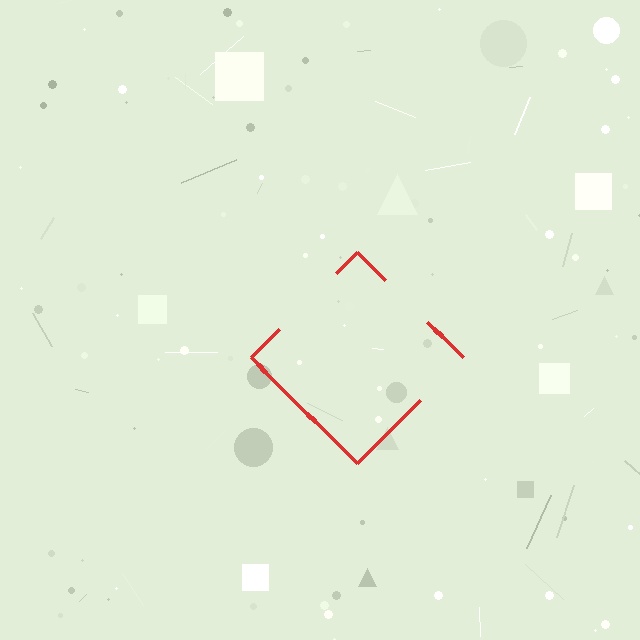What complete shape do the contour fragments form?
The contour fragments form a diamond.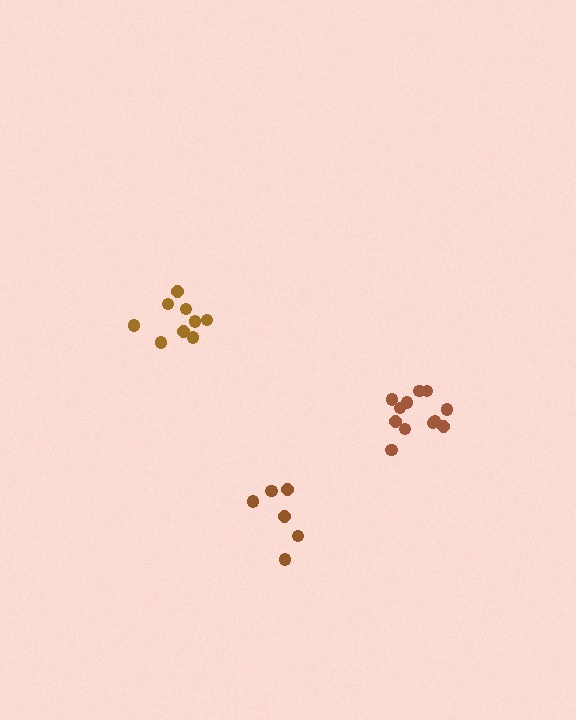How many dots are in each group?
Group 1: 12 dots, Group 2: 6 dots, Group 3: 9 dots (27 total).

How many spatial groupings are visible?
There are 3 spatial groupings.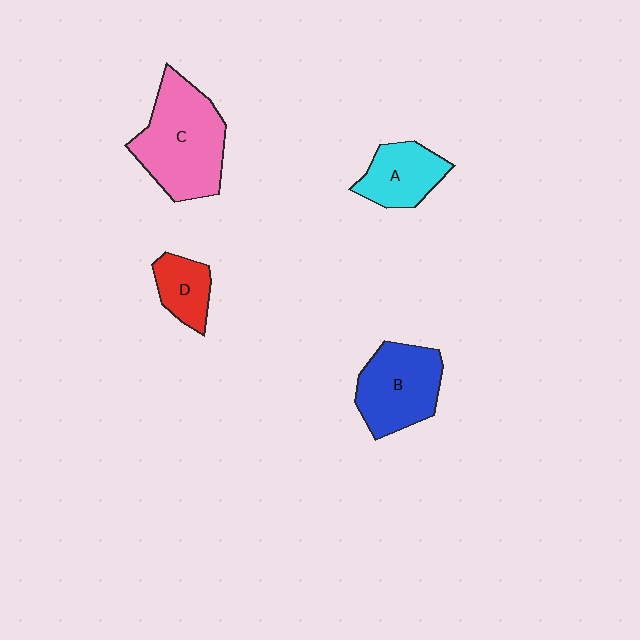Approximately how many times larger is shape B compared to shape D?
Approximately 1.9 times.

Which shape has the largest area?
Shape C (pink).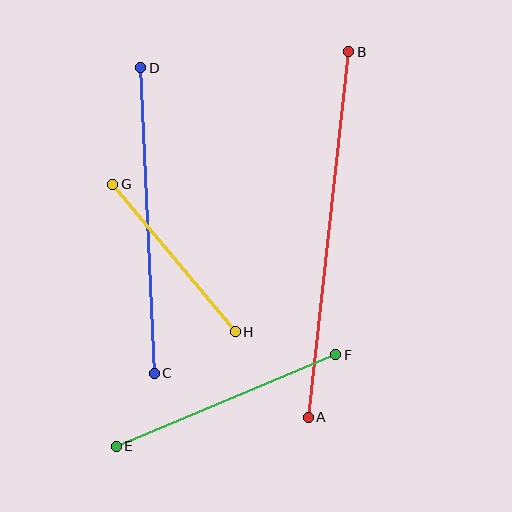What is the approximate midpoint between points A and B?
The midpoint is at approximately (329, 235) pixels.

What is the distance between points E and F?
The distance is approximately 238 pixels.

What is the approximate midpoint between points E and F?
The midpoint is at approximately (226, 400) pixels.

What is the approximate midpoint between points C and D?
The midpoint is at approximately (147, 220) pixels.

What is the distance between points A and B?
The distance is approximately 368 pixels.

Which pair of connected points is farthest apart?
Points A and B are farthest apart.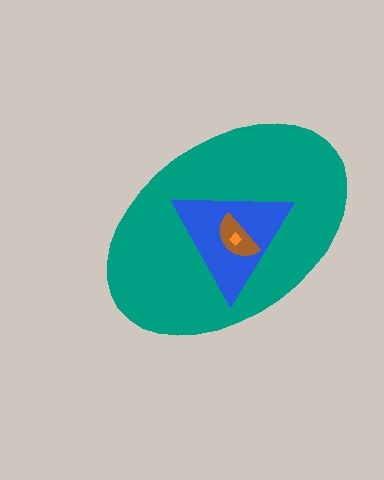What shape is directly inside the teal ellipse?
The blue triangle.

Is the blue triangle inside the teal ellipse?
Yes.